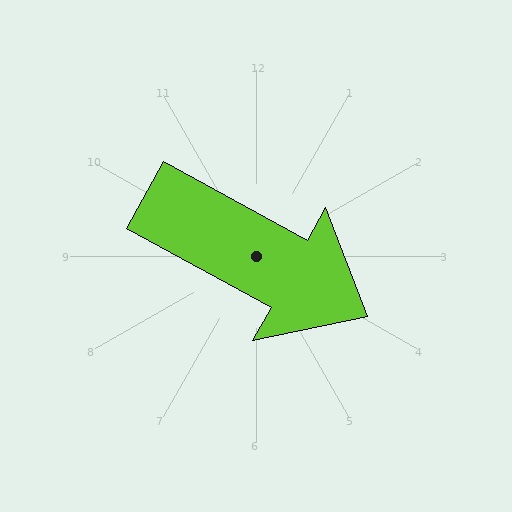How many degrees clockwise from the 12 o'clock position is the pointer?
Approximately 119 degrees.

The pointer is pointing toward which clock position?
Roughly 4 o'clock.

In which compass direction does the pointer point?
Southeast.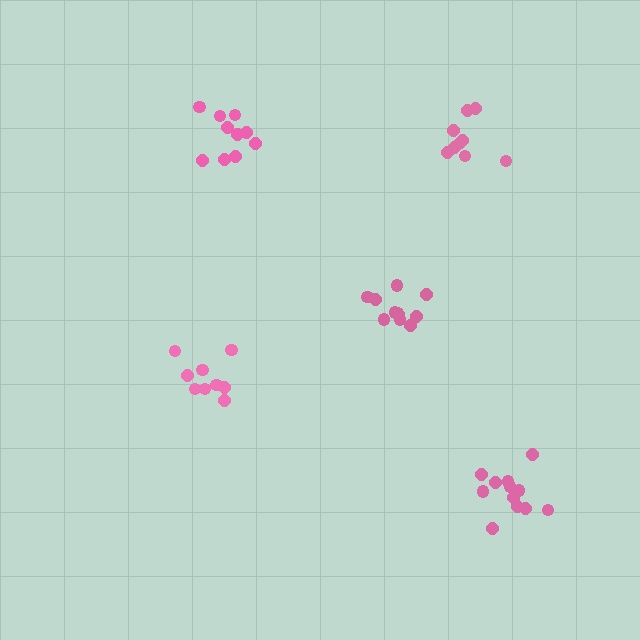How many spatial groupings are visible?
There are 5 spatial groupings.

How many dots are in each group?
Group 1: 9 dots, Group 2: 11 dots, Group 3: 13 dots, Group 4: 10 dots, Group 5: 9 dots (52 total).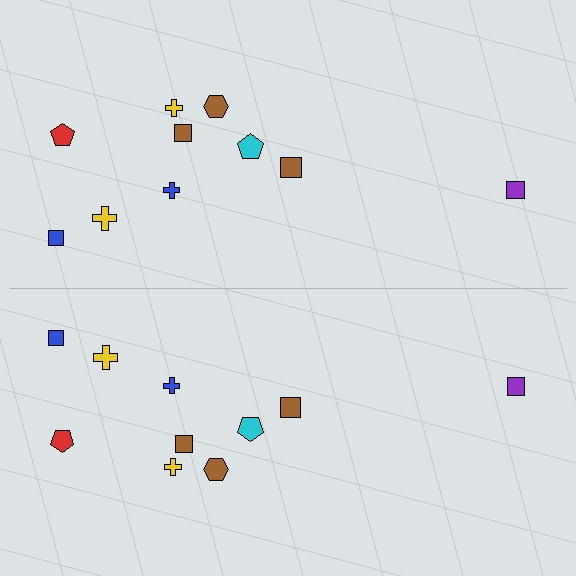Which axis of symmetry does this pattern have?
The pattern has a horizontal axis of symmetry running through the center of the image.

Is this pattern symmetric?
Yes, this pattern has bilateral (reflection) symmetry.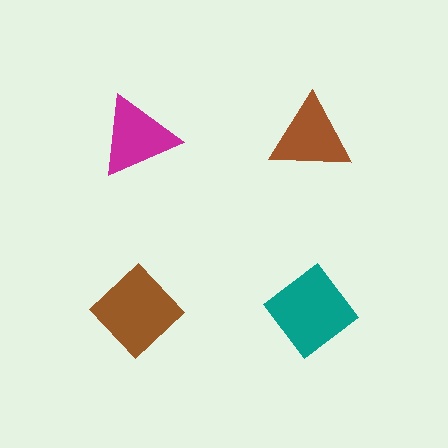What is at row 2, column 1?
A brown diamond.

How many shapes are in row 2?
2 shapes.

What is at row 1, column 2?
A brown triangle.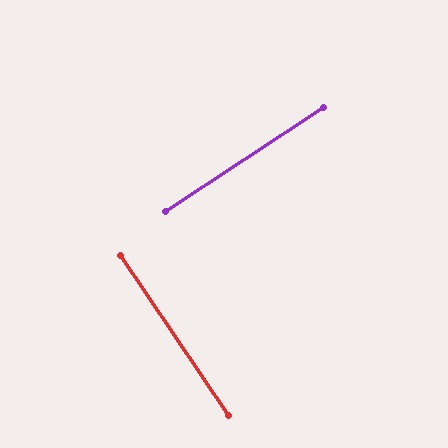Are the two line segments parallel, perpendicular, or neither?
Perpendicular — they meet at approximately 90°.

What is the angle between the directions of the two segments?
Approximately 90 degrees.